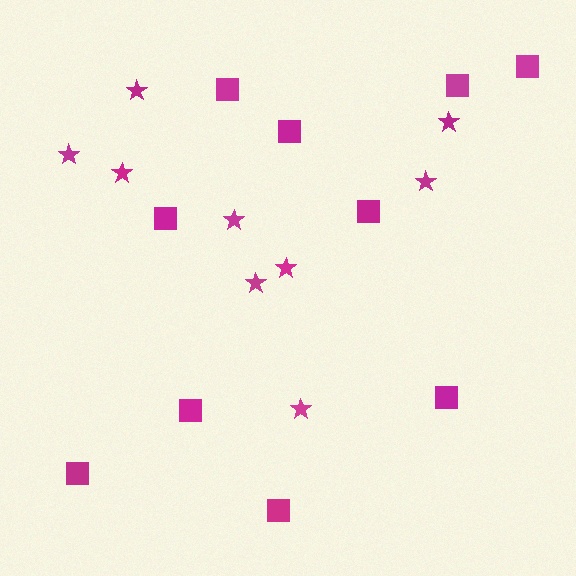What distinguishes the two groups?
There are 2 groups: one group of squares (10) and one group of stars (9).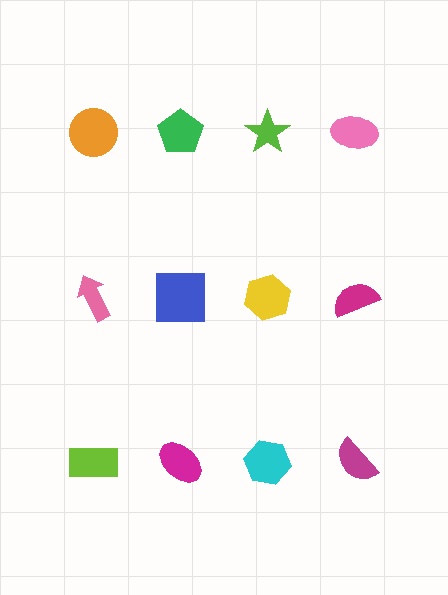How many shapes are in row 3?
4 shapes.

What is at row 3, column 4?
A magenta semicircle.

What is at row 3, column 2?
A magenta ellipse.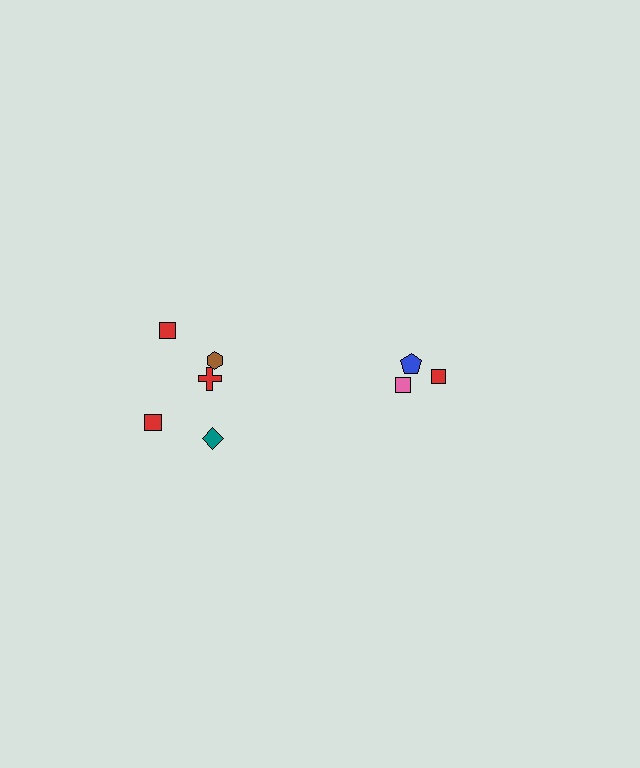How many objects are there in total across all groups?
There are 8 objects.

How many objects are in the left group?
There are 5 objects.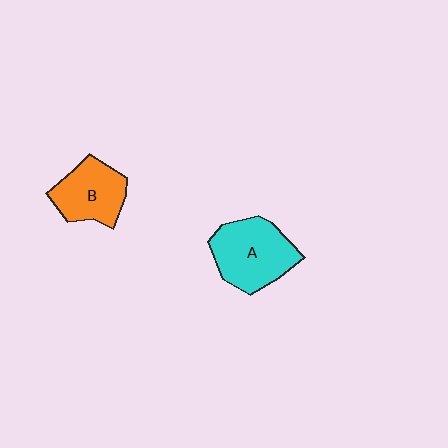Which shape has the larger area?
Shape A (cyan).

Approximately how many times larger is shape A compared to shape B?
Approximately 1.3 times.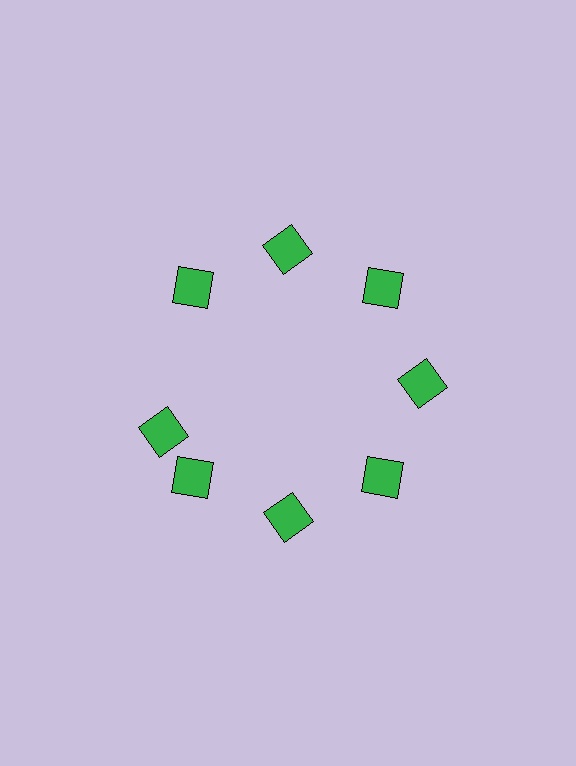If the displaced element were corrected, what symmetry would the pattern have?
It would have 8-fold rotational symmetry — the pattern would map onto itself every 45 degrees.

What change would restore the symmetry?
The symmetry would be restored by rotating it back into even spacing with its neighbors so that all 8 squares sit at equal angles and equal distance from the center.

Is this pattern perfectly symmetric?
No. The 8 green squares are arranged in a ring, but one element near the 9 o'clock position is rotated out of alignment along the ring, breaking the 8-fold rotational symmetry.